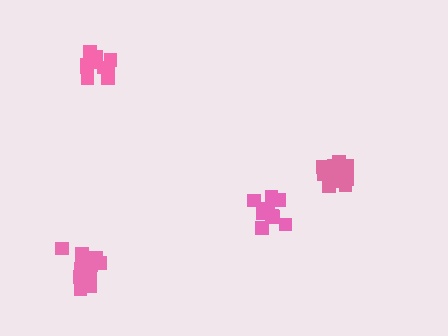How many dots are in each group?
Group 1: 11 dots, Group 2: 13 dots, Group 3: 9 dots, Group 4: 15 dots (48 total).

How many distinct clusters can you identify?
There are 4 distinct clusters.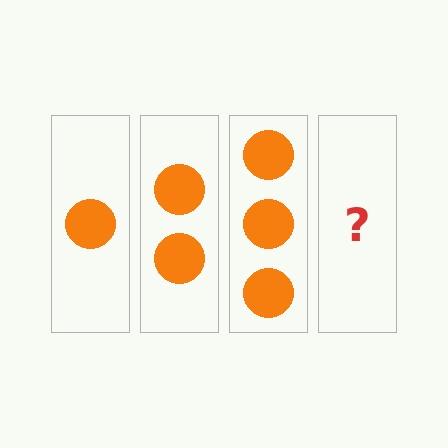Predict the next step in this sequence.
The next step is 4 circles.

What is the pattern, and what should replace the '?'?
The pattern is that each step adds one more circle. The '?' should be 4 circles.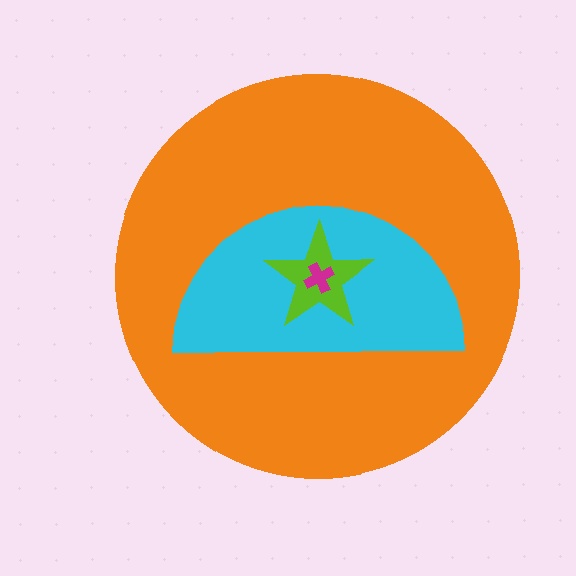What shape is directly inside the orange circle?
The cyan semicircle.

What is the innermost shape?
The magenta cross.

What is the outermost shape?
The orange circle.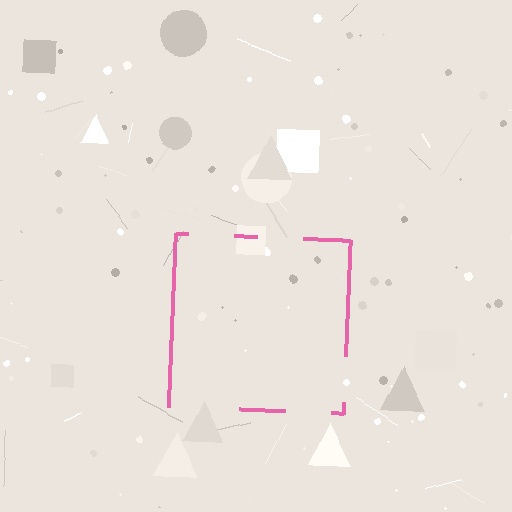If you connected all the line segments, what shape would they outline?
They would outline a square.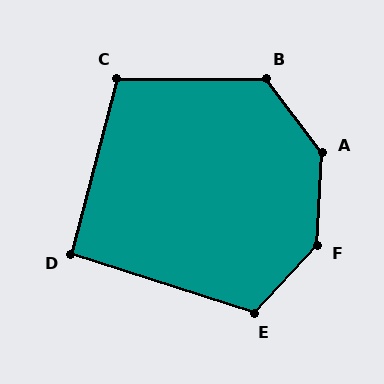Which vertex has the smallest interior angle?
D, at approximately 93 degrees.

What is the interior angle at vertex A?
Approximately 140 degrees (obtuse).